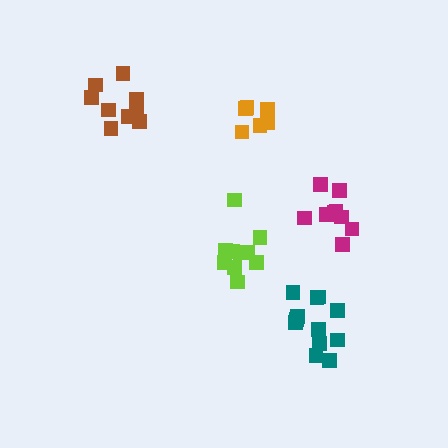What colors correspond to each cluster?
The clusters are colored: teal, magenta, orange, brown, lime.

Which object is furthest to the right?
The magenta cluster is rightmost.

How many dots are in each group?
Group 1: 12 dots, Group 2: 10 dots, Group 3: 6 dots, Group 4: 9 dots, Group 5: 11 dots (48 total).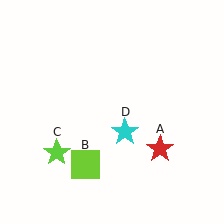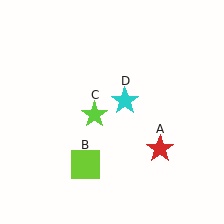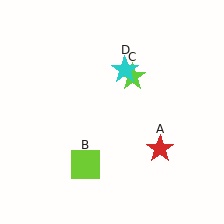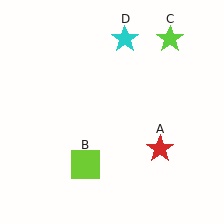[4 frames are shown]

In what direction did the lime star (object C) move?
The lime star (object C) moved up and to the right.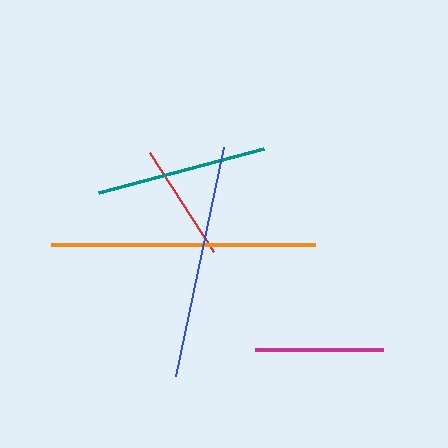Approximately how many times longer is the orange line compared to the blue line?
The orange line is approximately 1.1 times the length of the blue line.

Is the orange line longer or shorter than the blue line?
The orange line is longer than the blue line.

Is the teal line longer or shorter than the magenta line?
The teal line is longer than the magenta line.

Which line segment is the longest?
The orange line is the longest at approximately 263 pixels.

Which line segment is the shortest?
The red line is the shortest at approximately 117 pixels.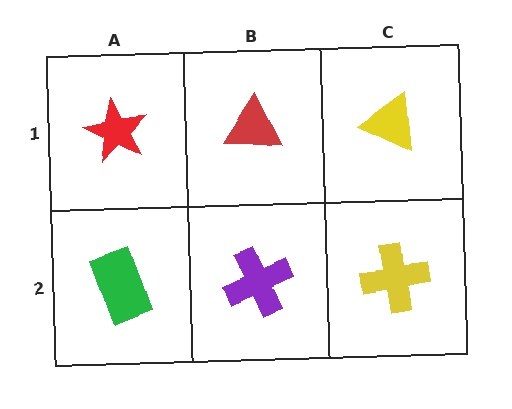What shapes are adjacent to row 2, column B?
A red triangle (row 1, column B), a green rectangle (row 2, column A), a yellow cross (row 2, column C).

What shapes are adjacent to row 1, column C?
A yellow cross (row 2, column C), a red triangle (row 1, column B).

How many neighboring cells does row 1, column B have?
3.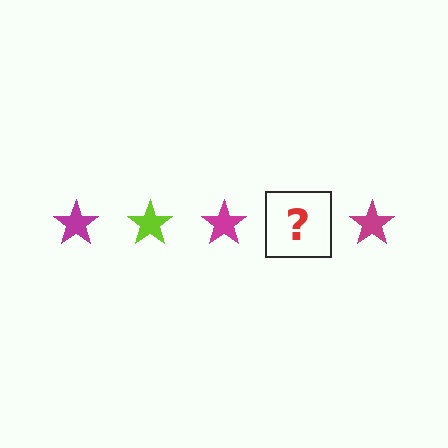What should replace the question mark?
The question mark should be replaced with a lime star.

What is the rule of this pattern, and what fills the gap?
The rule is that the pattern cycles through magenta, lime stars. The gap should be filled with a lime star.